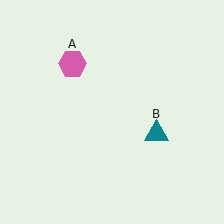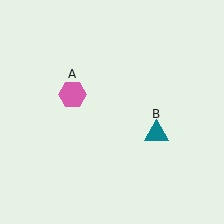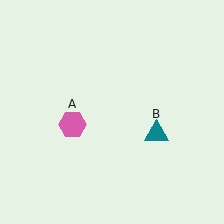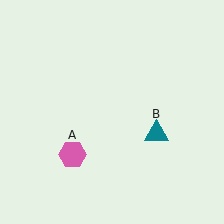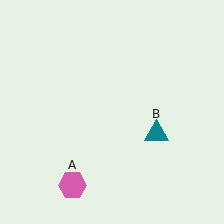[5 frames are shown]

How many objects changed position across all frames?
1 object changed position: pink hexagon (object A).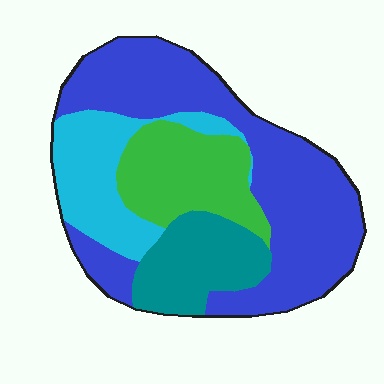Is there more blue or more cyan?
Blue.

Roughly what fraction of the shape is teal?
Teal takes up less than a quarter of the shape.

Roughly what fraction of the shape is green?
Green takes up about one fifth (1/5) of the shape.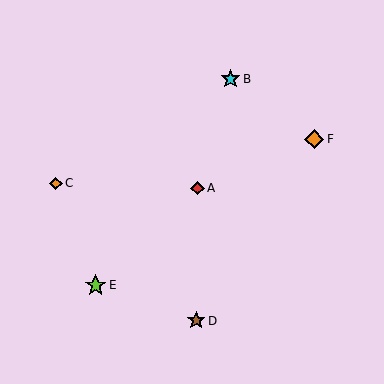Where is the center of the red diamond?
The center of the red diamond is at (198, 188).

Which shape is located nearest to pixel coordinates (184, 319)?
The brown star (labeled D) at (196, 321) is nearest to that location.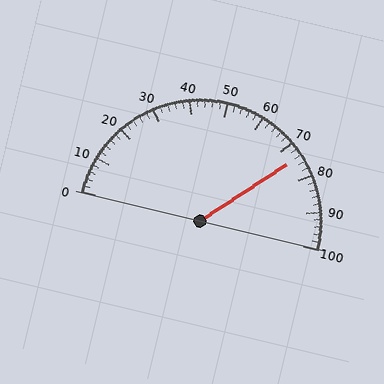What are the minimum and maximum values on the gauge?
The gauge ranges from 0 to 100.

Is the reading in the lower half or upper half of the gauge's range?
The reading is in the upper half of the range (0 to 100).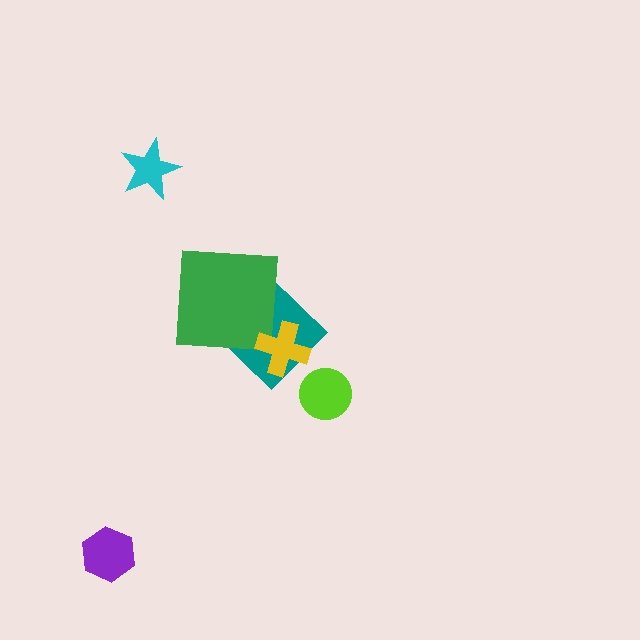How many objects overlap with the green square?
1 object overlaps with the green square.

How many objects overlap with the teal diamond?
2 objects overlap with the teal diamond.